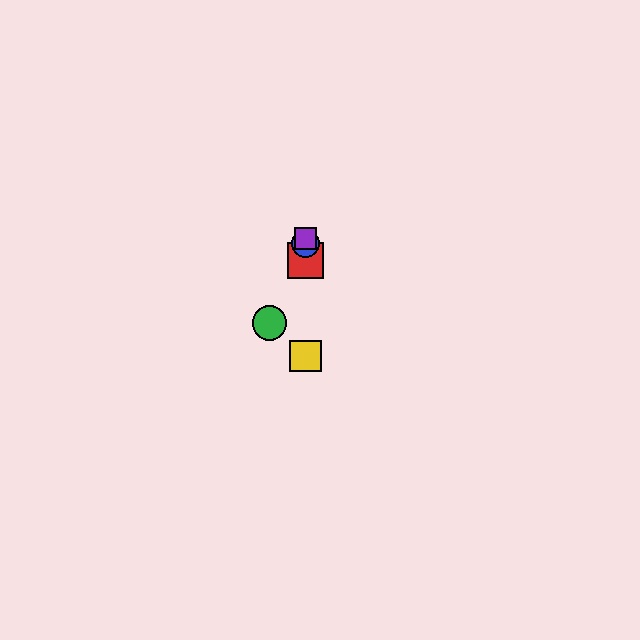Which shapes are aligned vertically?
The red square, the blue circle, the yellow square, the purple square are aligned vertically.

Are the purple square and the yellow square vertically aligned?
Yes, both are at x≈305.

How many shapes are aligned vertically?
4 shapes (the red square, the blue circle, the yellow square, the purple square) are aligned vertically.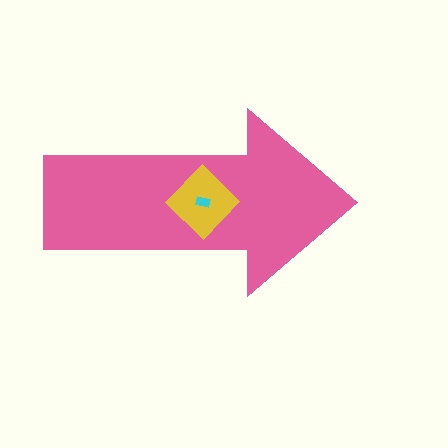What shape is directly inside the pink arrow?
The yellow diamond.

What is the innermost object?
The cyan rectangle.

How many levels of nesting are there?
3.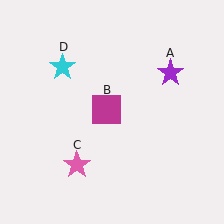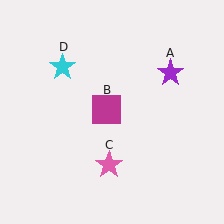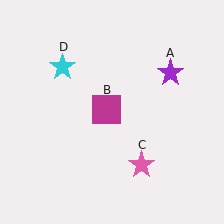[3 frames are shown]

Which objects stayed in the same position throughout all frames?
Purple star (object A) and magenta square (object B) and cyan star (object D) remained stationary.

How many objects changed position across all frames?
1 object changed position: pink star (object C).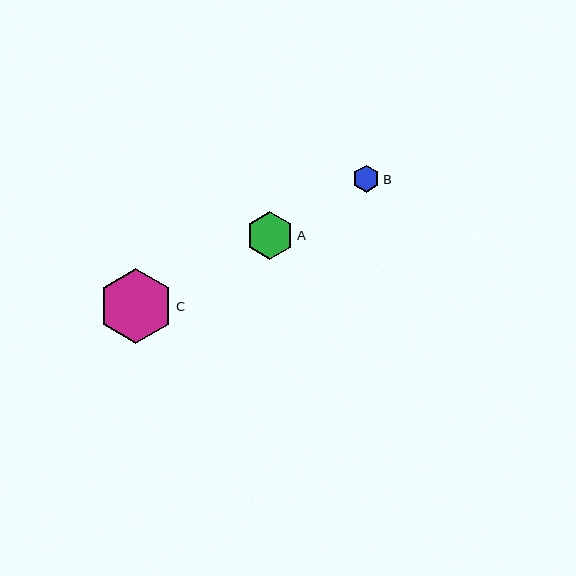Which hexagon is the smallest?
Hexagon B is the smallest with a size of approximately 27 pixels.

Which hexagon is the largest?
Hexagon C is the largest with a size of approximately 75 pixels.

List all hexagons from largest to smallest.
From largest to smallest: C, A, B.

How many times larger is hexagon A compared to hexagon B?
Hexagon A is approximately 1.8 times the size of hexagon B.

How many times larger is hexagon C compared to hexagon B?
Hexagon C is approximately 2.8 times the size of hexagon B.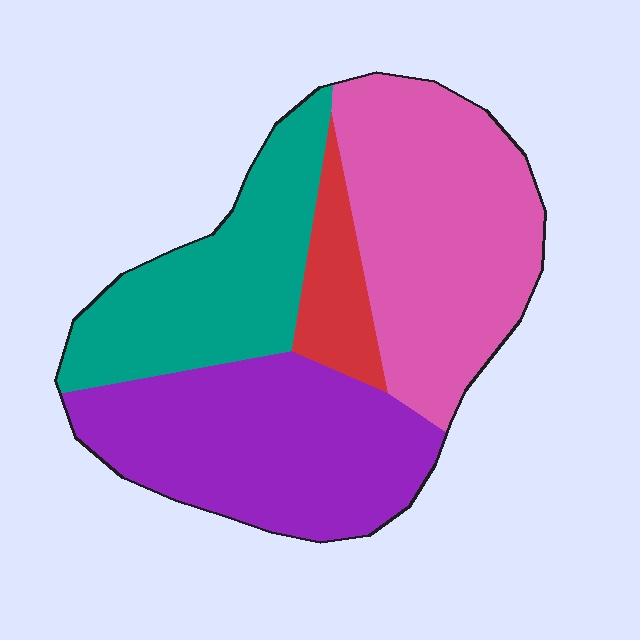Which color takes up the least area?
Red, at roughly 10%.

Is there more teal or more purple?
Purple.